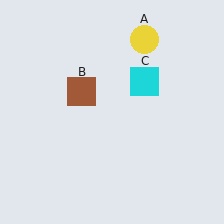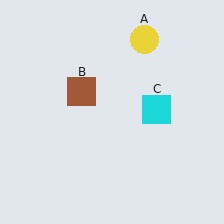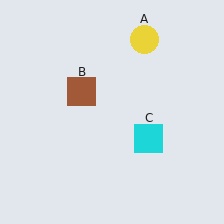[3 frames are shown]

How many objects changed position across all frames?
1 object changed position: cyan square (object C).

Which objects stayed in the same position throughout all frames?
Yellow circle (object A) and brown square (object B) remained stationary.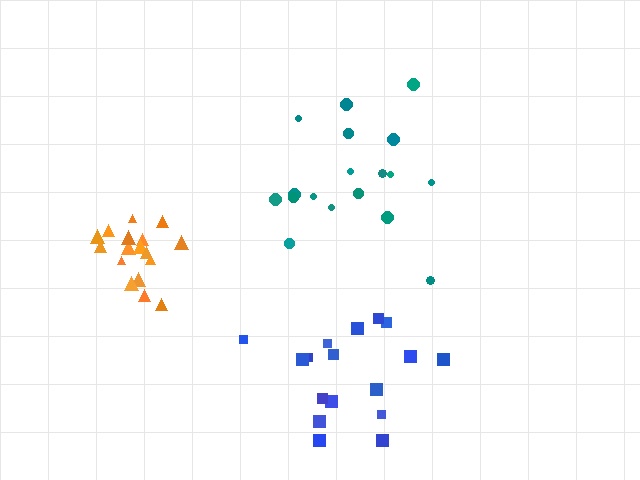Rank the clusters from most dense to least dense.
orange, blue, teal.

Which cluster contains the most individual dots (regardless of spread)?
Teal (18).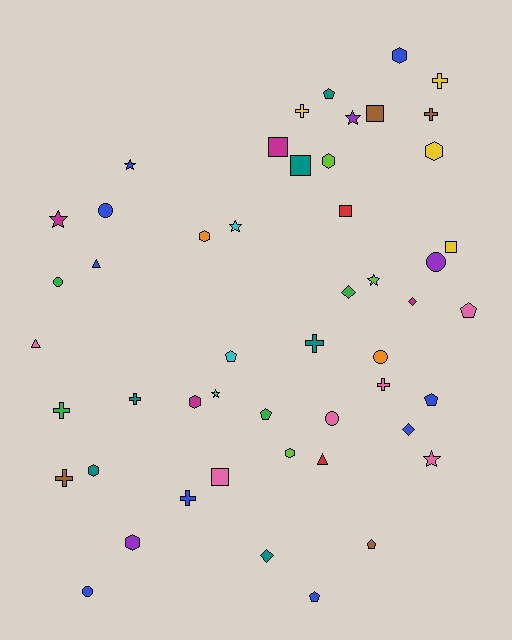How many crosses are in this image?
There are 9 crosses.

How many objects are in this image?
There are 50 objects.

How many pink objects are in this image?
There are 6 pink objects.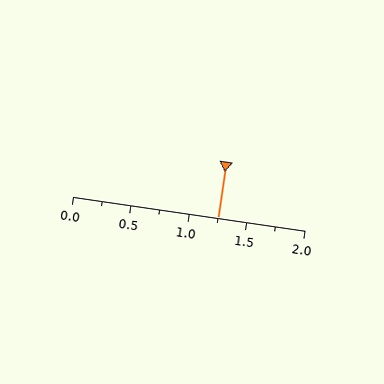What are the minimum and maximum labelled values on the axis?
The axis runs from 0.0 to 2.0.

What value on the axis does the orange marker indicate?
The marker indicates approximately 1.25.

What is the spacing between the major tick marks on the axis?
The major ticks are spaced 0.5 apart.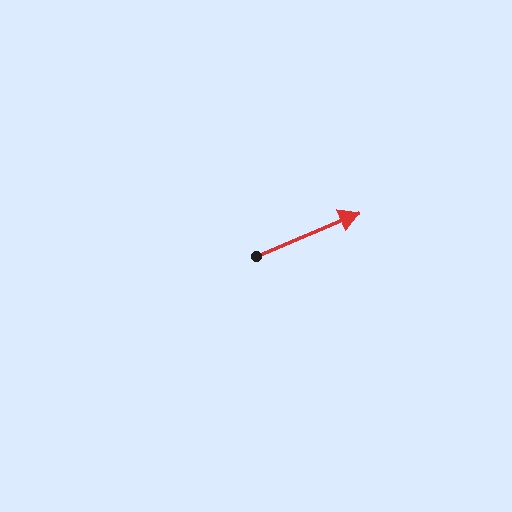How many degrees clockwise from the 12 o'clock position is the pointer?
Approximately 67 degrees.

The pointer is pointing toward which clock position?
Roughly 2 o'clock.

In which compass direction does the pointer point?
Northeast.